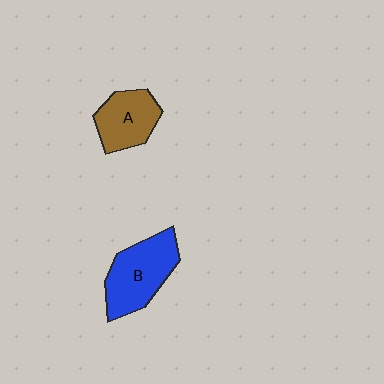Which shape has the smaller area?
Shape A (brown).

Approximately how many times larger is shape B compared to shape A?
Approximately 1.4 times.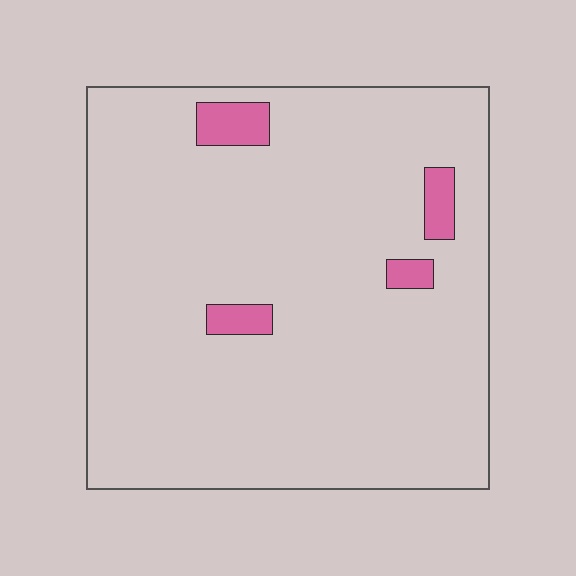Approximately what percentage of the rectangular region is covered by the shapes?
Approximately 5%.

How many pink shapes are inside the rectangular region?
4.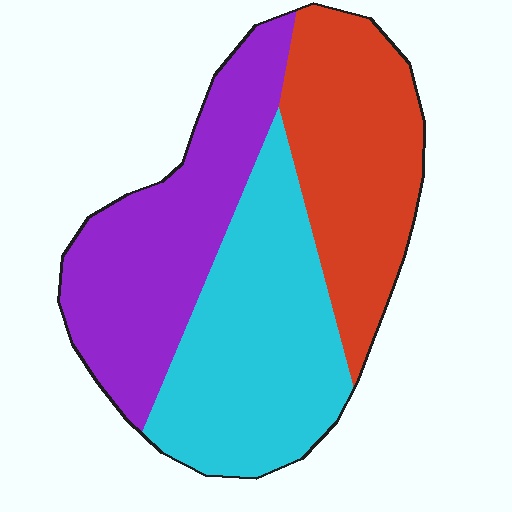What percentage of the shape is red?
Red covers 30% of the shape.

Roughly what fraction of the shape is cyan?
Cyan takes up between a quarter and a half of the shape.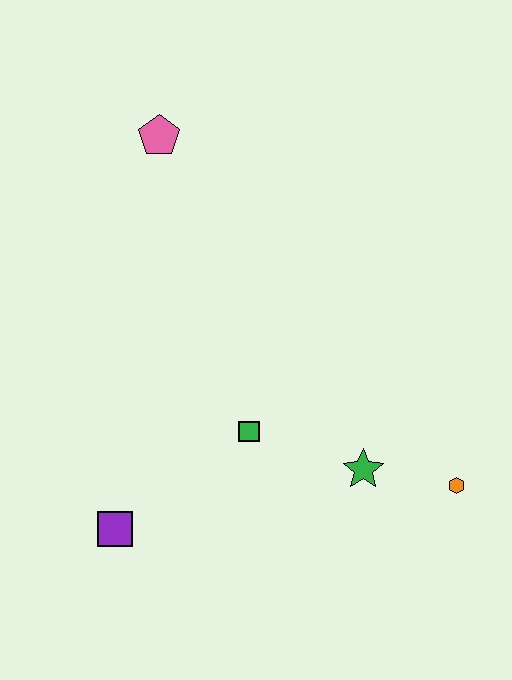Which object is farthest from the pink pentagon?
The orange hexagon is farthest from the pink pentagon.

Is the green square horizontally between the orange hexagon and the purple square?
Yes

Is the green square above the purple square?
Yes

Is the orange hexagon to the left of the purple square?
No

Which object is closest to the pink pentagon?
The green square is closest to the pink pentagon.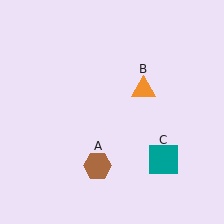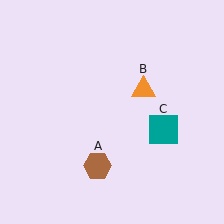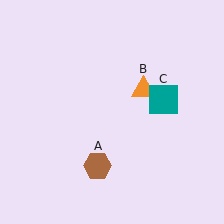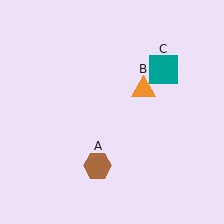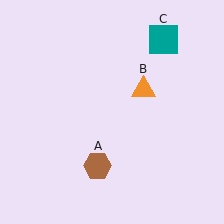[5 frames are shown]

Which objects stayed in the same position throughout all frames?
Brown hexagon (object A) and orange triangle (object B) remained stationary.